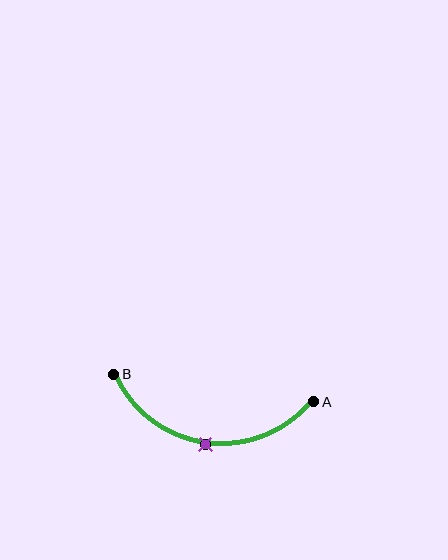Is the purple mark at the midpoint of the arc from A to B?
Yes. The purple mark lies on the arc at equal arc-length from both A and B — it is the arc midpoint.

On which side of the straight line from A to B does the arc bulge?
The arc bulges below the straight line connecting A and B.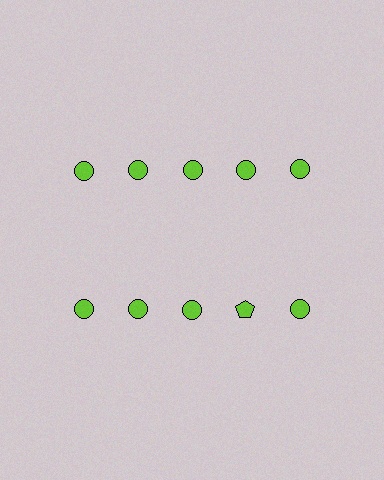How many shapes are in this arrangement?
There are 10 shapes arranged in a grid pattern.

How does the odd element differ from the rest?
It has a different shape: pentagon instead of circle.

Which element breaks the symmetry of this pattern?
The lime pentagon in the second row, second from right column breaks the symmetry. All other shapes are lime circles.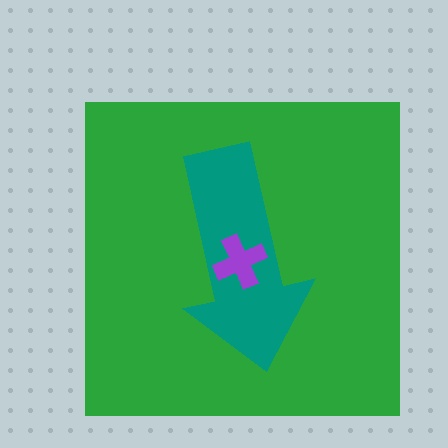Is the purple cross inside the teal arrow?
Yes.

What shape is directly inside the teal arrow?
The purple cross.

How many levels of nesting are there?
3.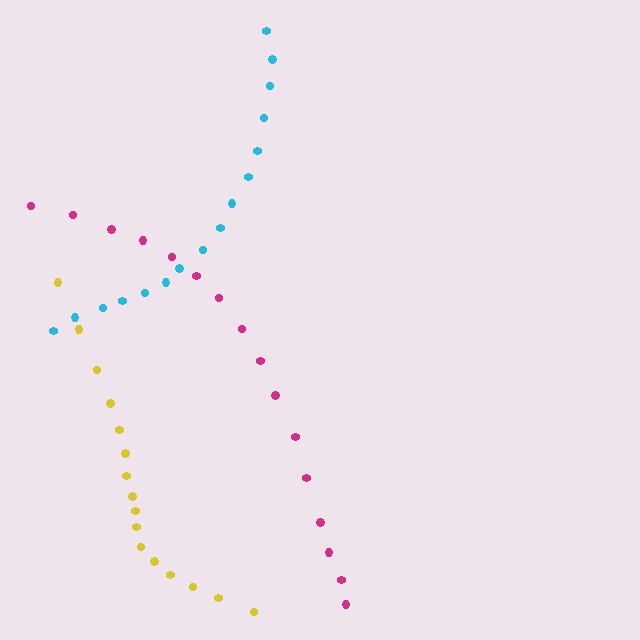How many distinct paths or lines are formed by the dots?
There are 3 distinct paths.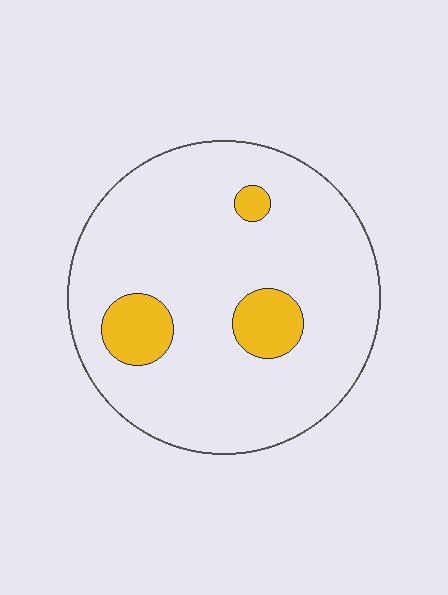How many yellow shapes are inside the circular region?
3.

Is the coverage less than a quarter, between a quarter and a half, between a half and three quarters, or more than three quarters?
Less than a quarter.